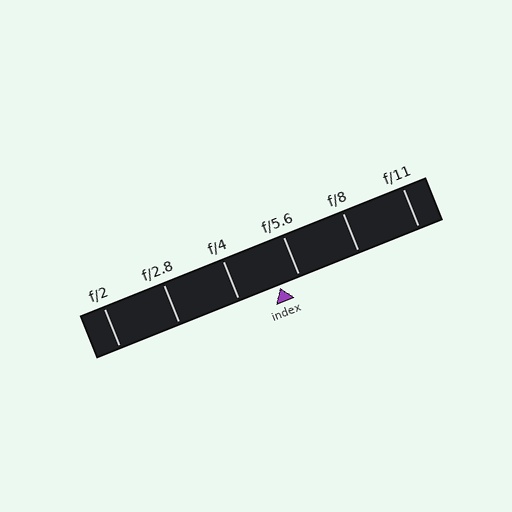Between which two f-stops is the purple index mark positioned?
The index mark is between f/4 and f/5.6.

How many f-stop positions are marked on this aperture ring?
There are 6 f-stop positions marked.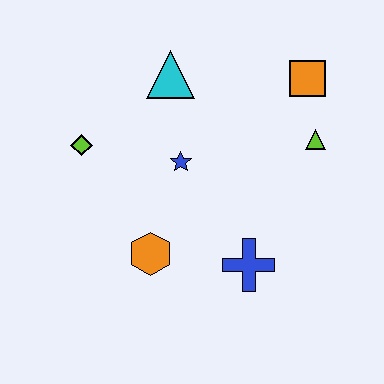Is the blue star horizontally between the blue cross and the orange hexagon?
Yes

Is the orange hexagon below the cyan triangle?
Yes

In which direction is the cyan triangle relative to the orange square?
The cyan triangle is to the left of the orange square.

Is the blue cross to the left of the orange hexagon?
No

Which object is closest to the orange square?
The lime triangle is closest to the orange square.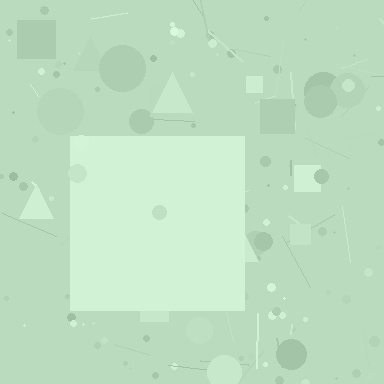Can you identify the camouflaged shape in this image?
The camouflaged shape is a square.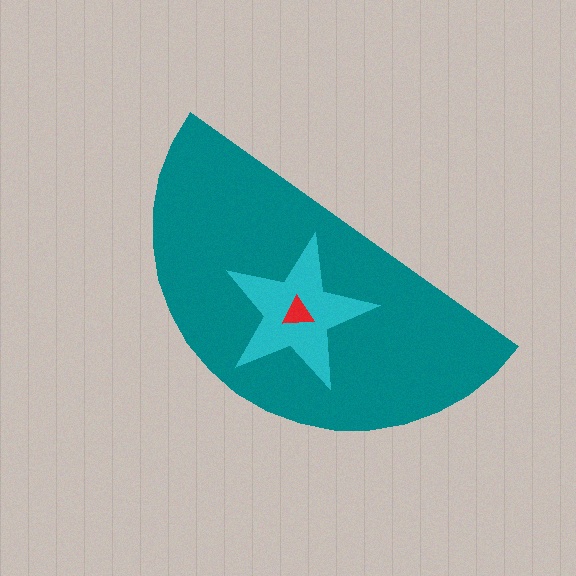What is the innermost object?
The red triangle.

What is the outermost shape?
The teal semicircle.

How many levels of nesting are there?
3.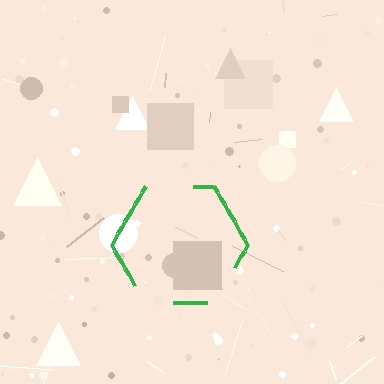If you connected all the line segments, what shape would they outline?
They would outline a hexagon.